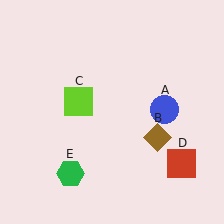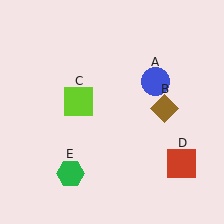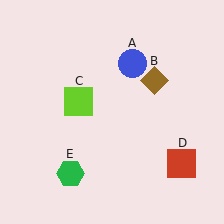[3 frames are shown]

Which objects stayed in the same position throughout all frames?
Lime square (object C) and red square (object D) and green hexagon (object E) remained stationary.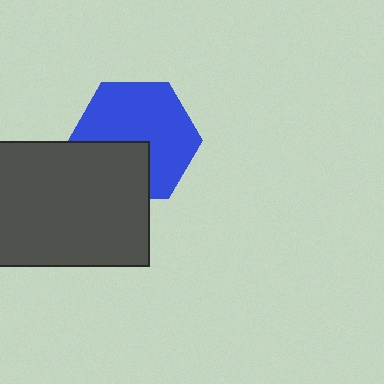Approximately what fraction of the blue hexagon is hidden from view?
Roughly 31% of the blue hexagon is hidden behind the dark gray rectangle.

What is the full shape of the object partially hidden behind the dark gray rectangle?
The partially hidden object is a blue hexagon.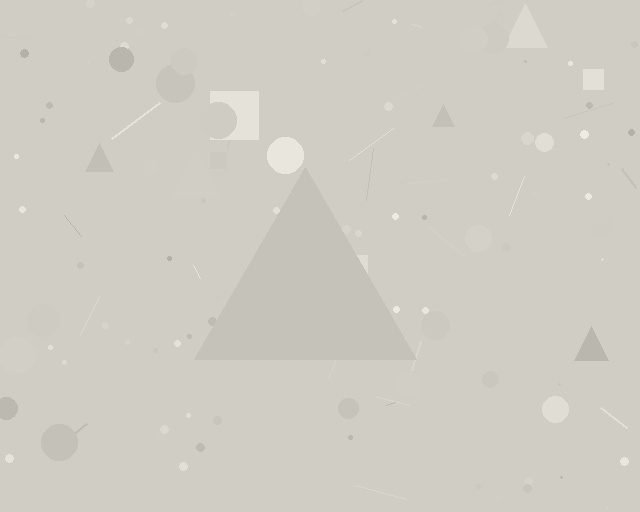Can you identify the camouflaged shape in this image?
The camouflaged shape is a triangle.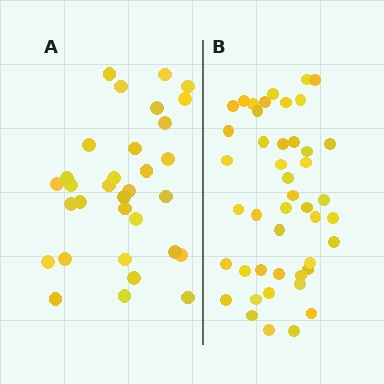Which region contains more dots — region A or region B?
Region B (the right region) has more dots.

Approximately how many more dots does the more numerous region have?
Region B has approximately 15 more dots than region A.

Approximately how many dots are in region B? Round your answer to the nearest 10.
About 40 dots. (The exact count is 45, which rounds to 40.)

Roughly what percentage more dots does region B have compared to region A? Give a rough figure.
About 40% more.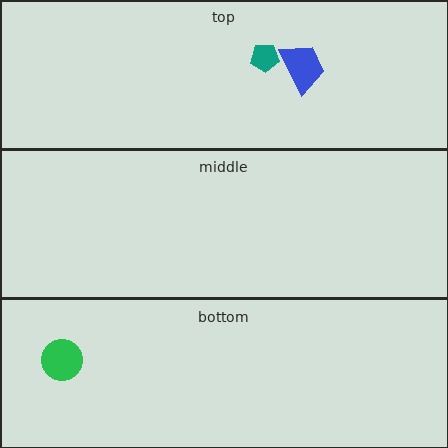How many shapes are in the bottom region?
1.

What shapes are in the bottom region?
The green circle.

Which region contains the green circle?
The bottom region.